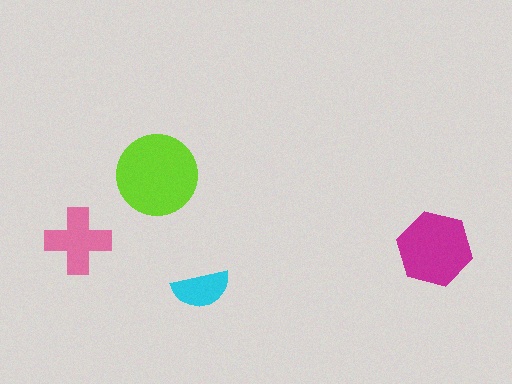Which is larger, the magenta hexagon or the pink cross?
The magenta hexagon.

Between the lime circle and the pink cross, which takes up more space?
The lime circle.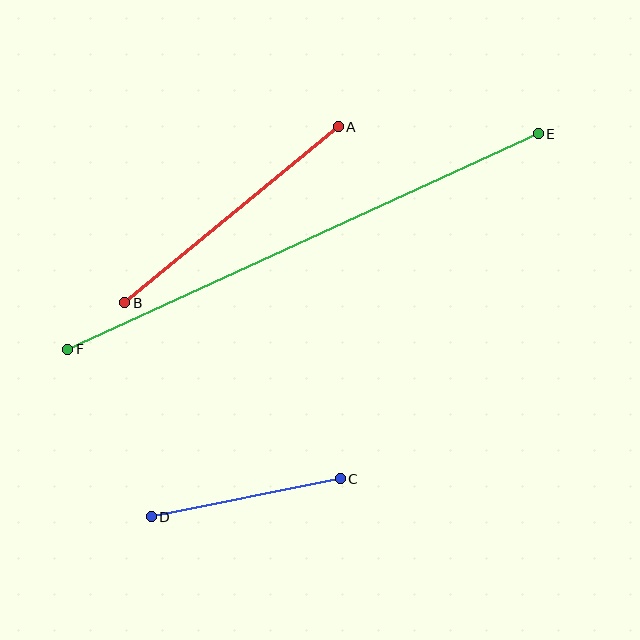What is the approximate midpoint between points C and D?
The midpoint is at approximately (246, 498) pixels.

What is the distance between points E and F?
The distance is approximately 517 pixels.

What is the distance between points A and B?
The distance is approximately 276 pixels.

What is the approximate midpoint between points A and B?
The midpoint is at approximately (232, 215) pixels.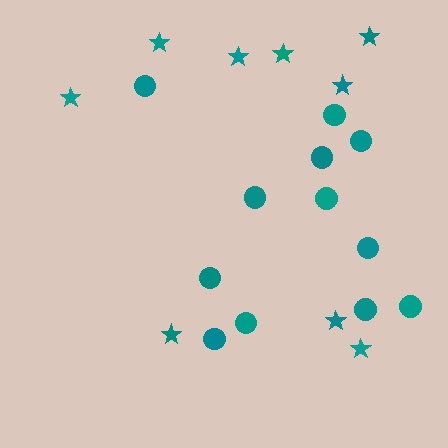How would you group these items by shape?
There are 2 groups: one group of stars (9) and one group of circles (12).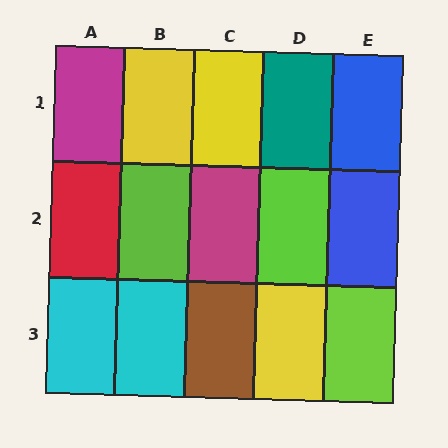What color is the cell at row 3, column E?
Lime.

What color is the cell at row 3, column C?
Brown.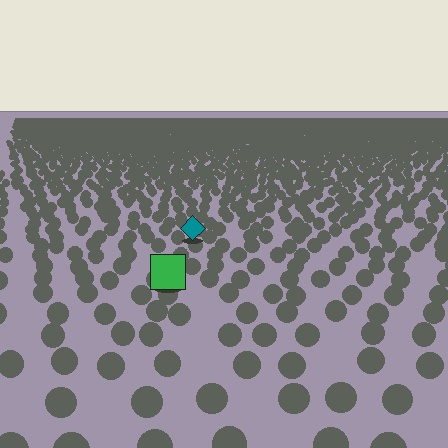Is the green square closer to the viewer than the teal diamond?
Yes. The green square is closer — you can tell from the texture gradient: the ground texture is coarser near it.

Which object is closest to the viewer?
The green square is closest. The texture marks near it are larger and more spread out.